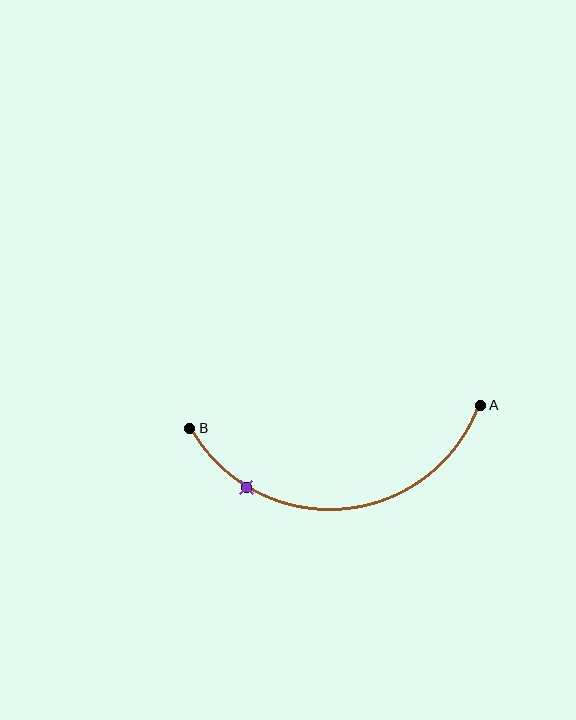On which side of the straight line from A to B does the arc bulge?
The arc bulges below the straight line connecting A and B.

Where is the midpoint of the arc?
The arc midpoint is the point on the curve farthest from the straight line joining A and B. It sits below that line.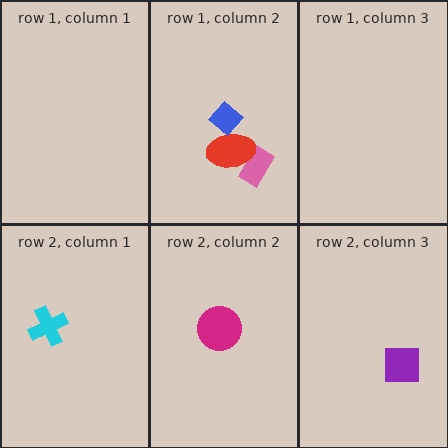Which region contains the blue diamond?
The row 1, column 2 region.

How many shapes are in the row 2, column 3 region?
1.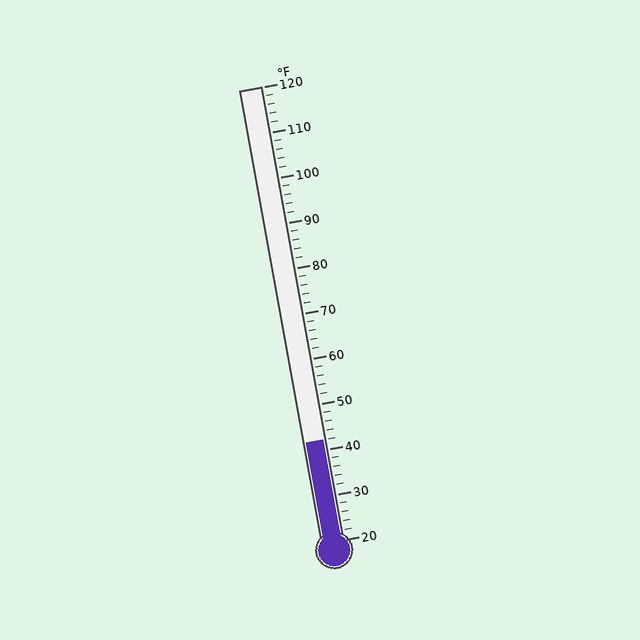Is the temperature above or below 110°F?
The temperature is below 110°F.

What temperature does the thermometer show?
The thermometer shows approximately 42°F.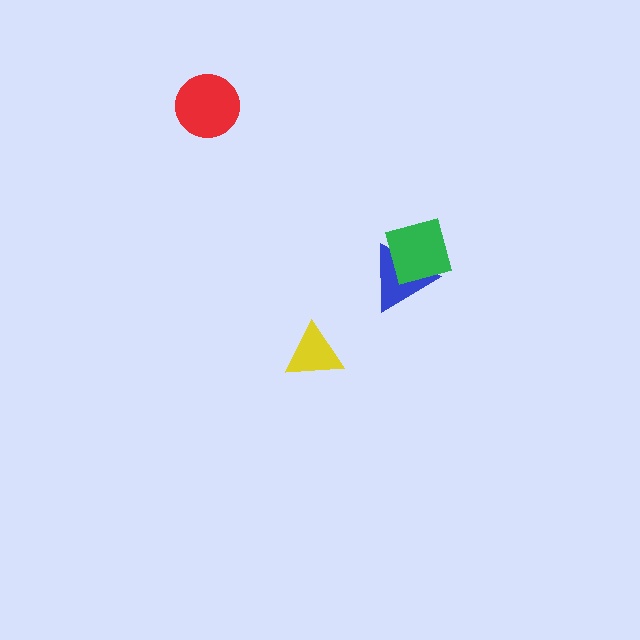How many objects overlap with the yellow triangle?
0 objects overlap with the yellow triangle.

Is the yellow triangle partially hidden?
No, no other shape covers it.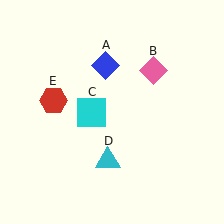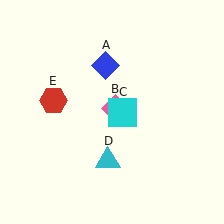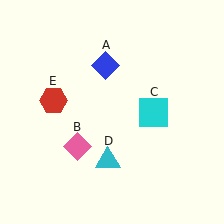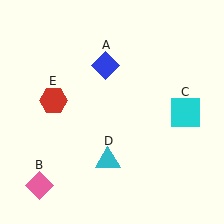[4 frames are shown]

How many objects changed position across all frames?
2 objects changed position: pink diamond (object B), cyan square (object C).